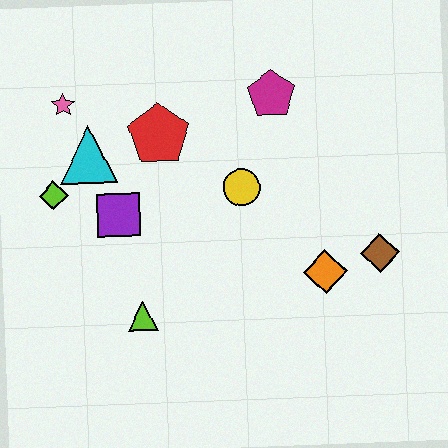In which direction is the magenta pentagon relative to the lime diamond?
The magenta pentagon is to the right of the lime diamond.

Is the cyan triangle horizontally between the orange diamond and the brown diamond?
No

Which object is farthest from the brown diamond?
The pink star is farthest from the brown diamond.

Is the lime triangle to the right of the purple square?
Yes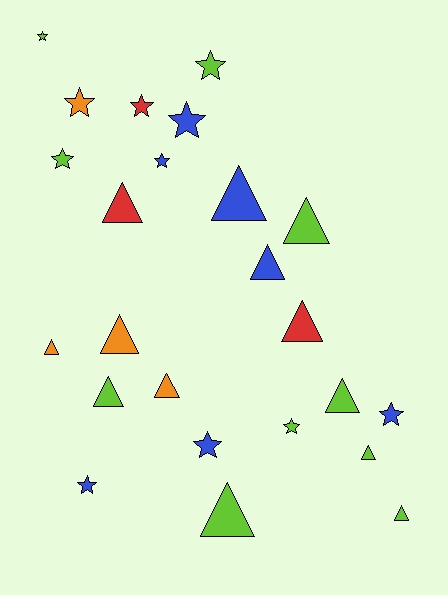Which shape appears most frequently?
Triangle, with 13 objects.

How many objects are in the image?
There are 24 objects.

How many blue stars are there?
There are 5 blue stars.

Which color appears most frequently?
Lime, with 10 objects.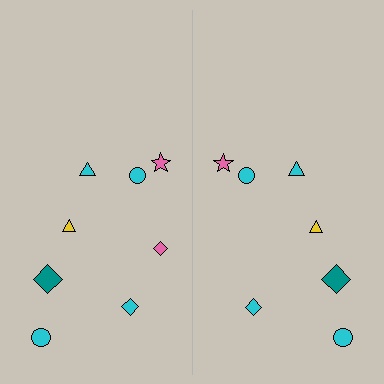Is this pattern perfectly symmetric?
No, the pattern is not perfectly symmetric. A pink diamond is missing from the right side.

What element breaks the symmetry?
A pink diamond is missing from the right side.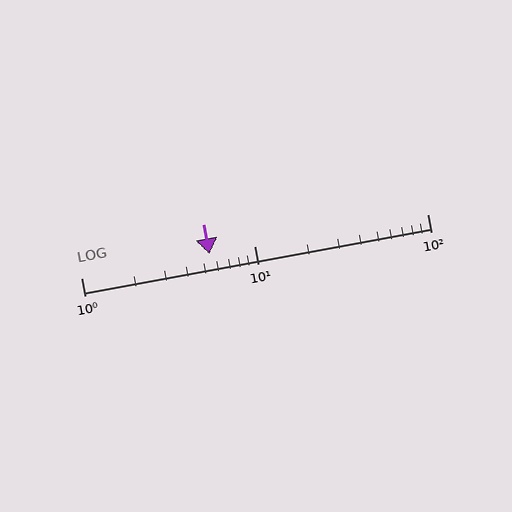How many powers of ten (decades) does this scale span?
The scale spans 2 decades, from 1 to 100.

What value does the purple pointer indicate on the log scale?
The pointer indicates approximately 5.5.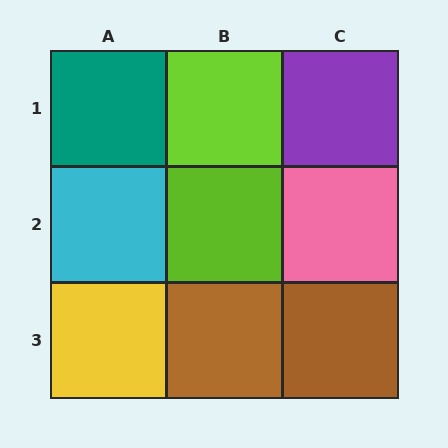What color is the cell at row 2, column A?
Cyan.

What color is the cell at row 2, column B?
Lime.